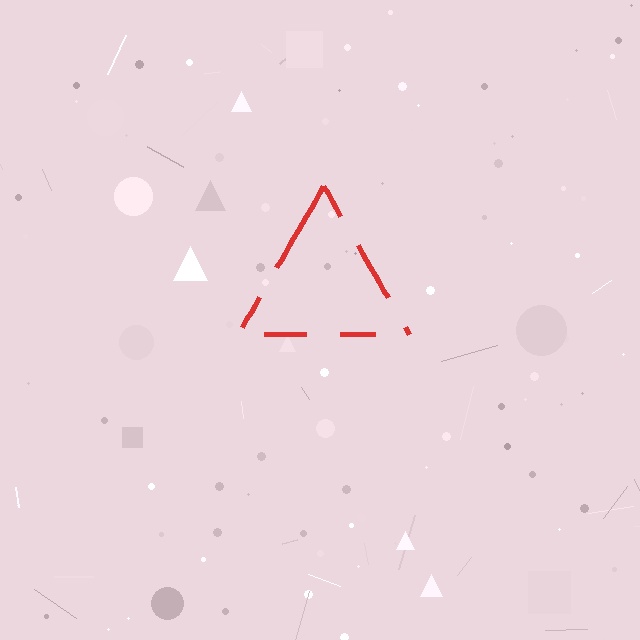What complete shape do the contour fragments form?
The contour fragments form a triangle.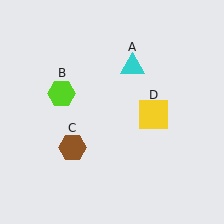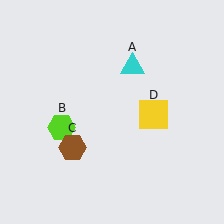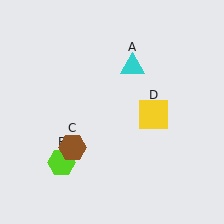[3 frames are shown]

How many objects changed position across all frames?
1 object changed position: lime hexagon (object B).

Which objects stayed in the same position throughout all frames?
Cyan triangle (object A) and brown hexagon (object C) and yellow square (object D) remained stationary.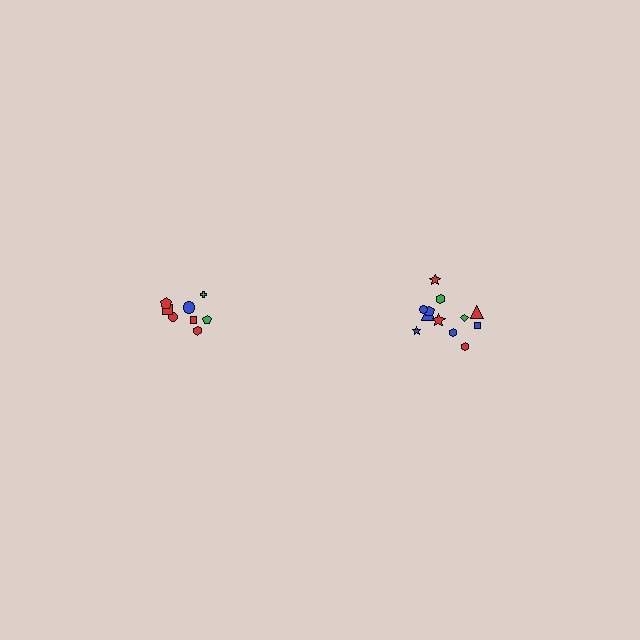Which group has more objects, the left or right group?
The right group.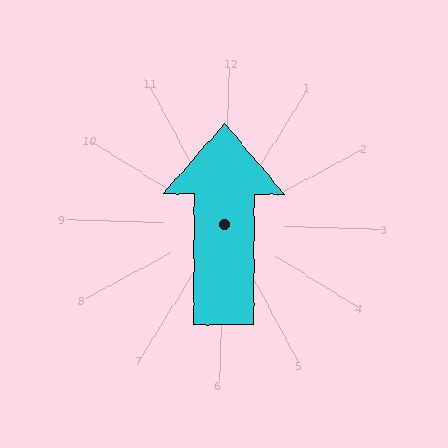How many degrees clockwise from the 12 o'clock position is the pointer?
Approximately 359 degrees.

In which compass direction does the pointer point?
North.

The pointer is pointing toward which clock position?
Roughly 12 o'clock.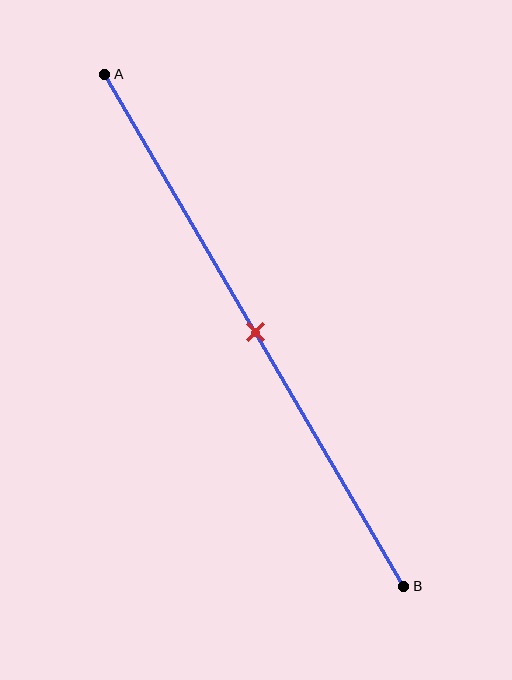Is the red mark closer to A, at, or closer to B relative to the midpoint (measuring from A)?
The red mark is approximately at the midpoint of segment AB.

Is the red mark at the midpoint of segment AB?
Yes, the mark is approximately at the midpoint.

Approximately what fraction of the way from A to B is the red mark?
The red mark is approximately 50% of the way from A to B.